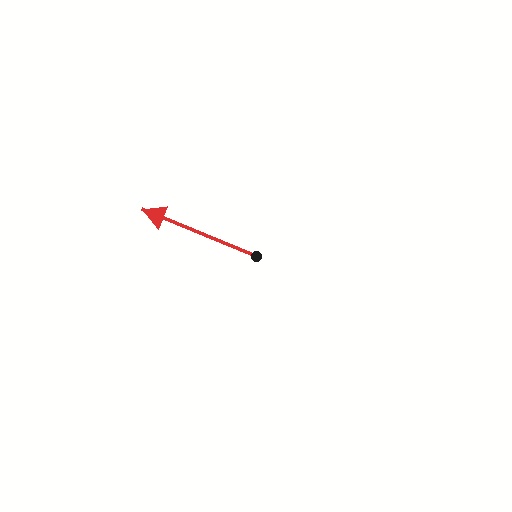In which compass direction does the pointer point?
West.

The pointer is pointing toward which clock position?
Roughly 10 o'clock.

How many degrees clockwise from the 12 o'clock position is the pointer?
Approximately 292 degrees.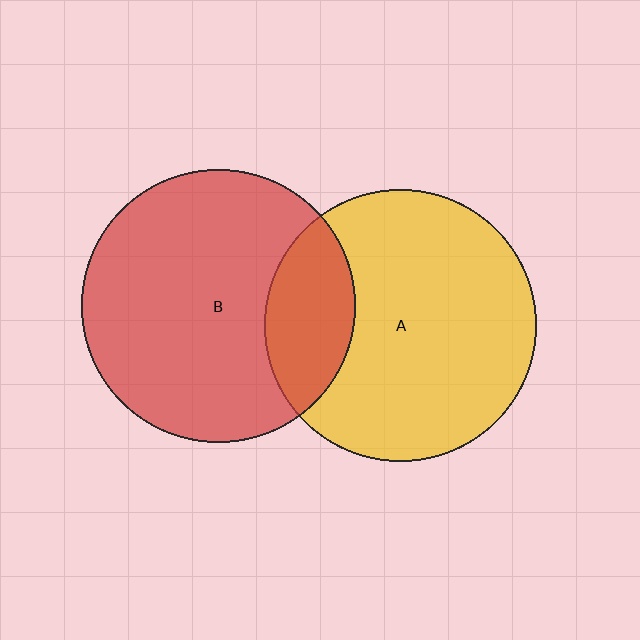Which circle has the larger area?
Circle B (red).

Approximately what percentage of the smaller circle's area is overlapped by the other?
Approximately 20%.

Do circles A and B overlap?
Yes.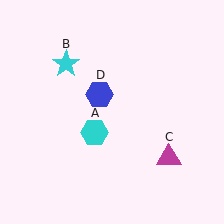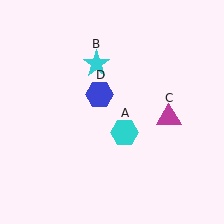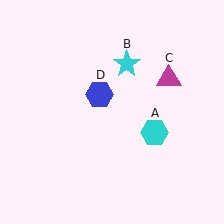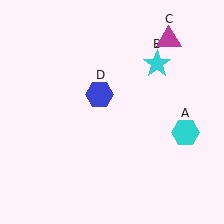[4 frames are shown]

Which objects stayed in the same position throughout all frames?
Blue hexagon (object D) remained stationary.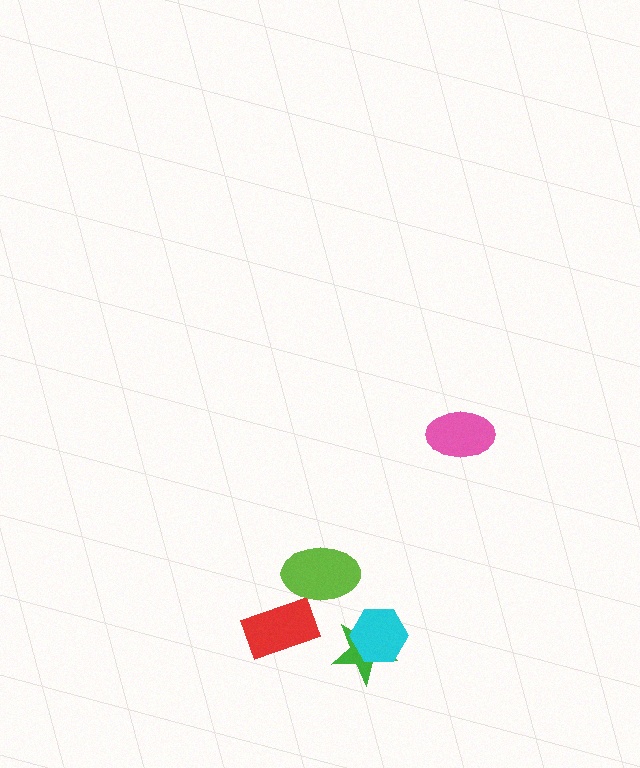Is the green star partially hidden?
Yes, it is partially covered by another shape.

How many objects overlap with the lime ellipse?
0 objects overlap with the lime ellipse.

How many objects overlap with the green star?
1 object overlaps with the green star.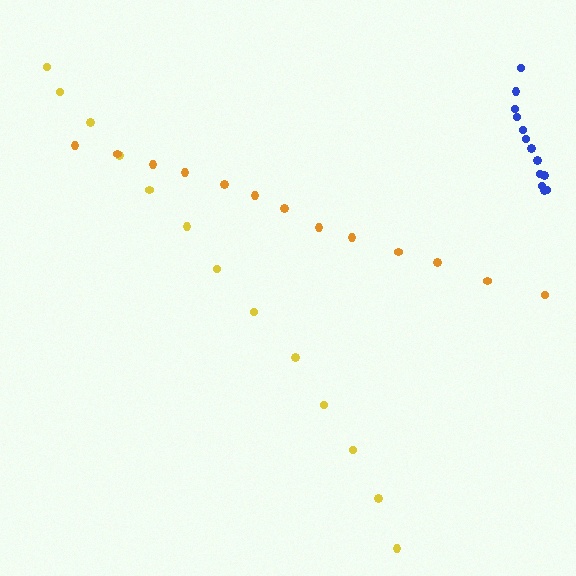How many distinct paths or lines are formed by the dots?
There are 3 distinct paths.